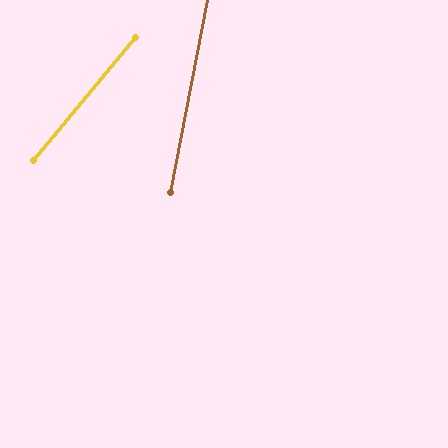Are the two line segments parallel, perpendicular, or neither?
Neither parallel nor perpendicular — they differ by about 29°.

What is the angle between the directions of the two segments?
Approximately 29 degrees.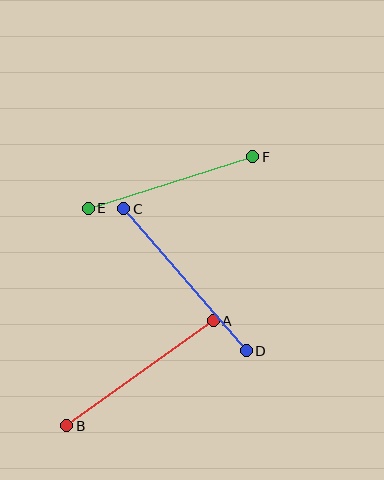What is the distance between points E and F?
The distance is approximately 172 pixels.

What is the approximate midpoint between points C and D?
The midpoint is at approximately (185, 280) pixels.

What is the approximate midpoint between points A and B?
The midpoint is at approximately (140, 373) pixels.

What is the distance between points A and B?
The distance is approximately 180 pixels.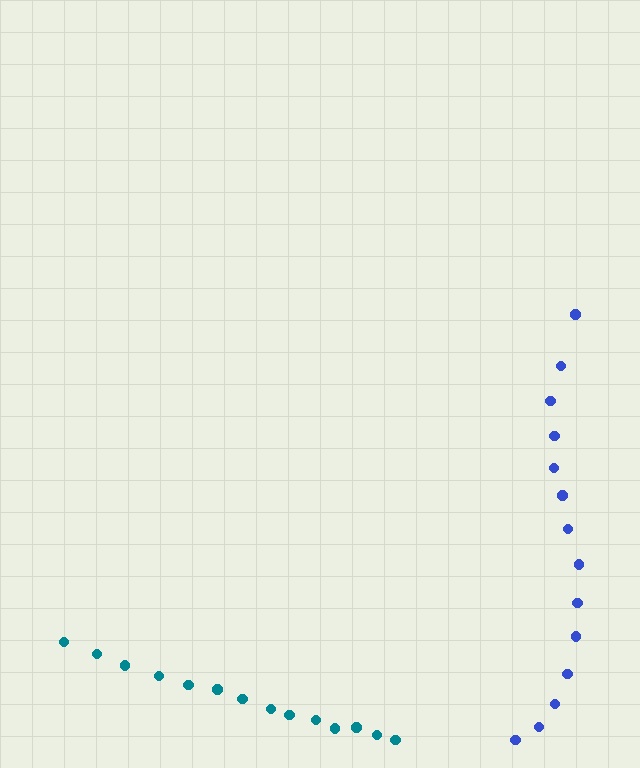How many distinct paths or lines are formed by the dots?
There are 2 distinct paths.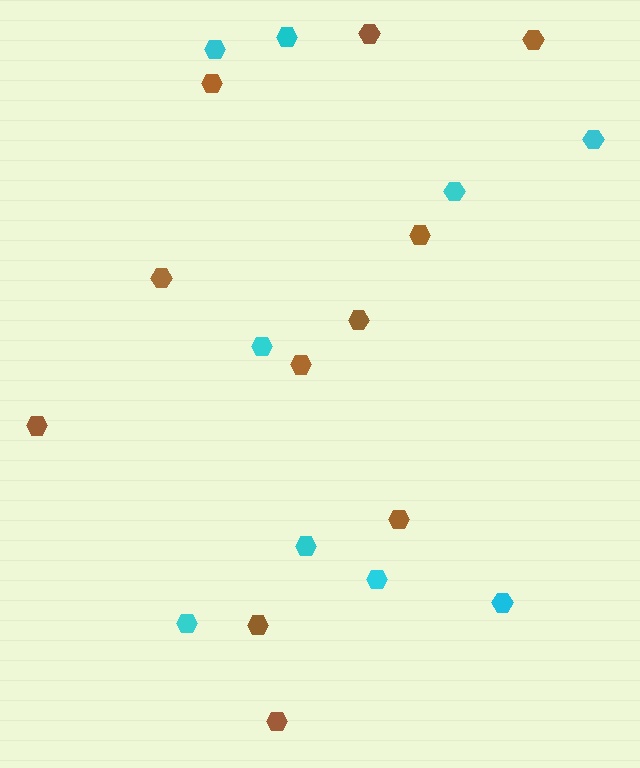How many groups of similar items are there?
There are 2 groups: one group of cyan hexagons (9) and one group of brown hexagons (11).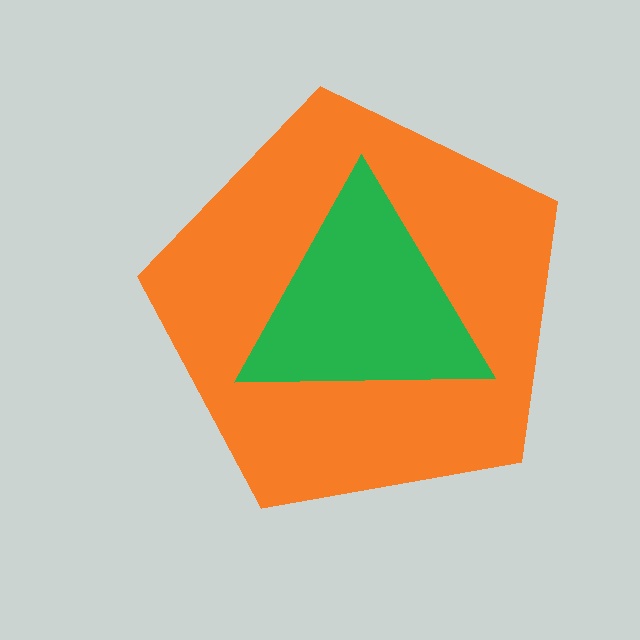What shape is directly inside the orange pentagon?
The green triangle.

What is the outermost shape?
The orange pentagon.